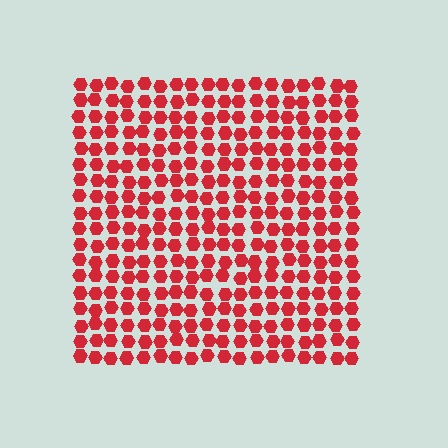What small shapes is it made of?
It is made of small hexagons.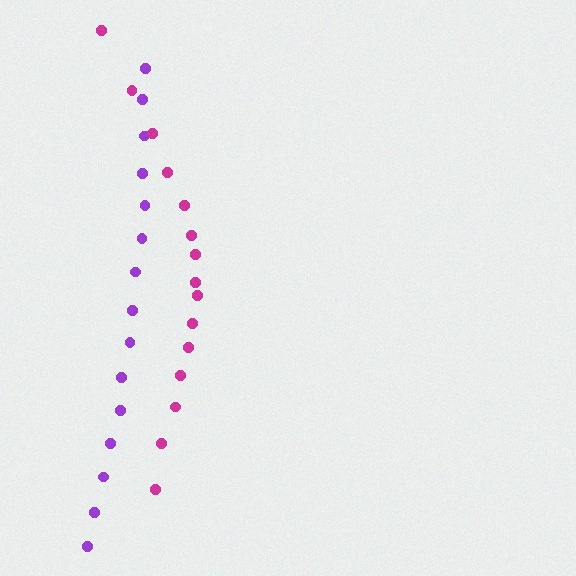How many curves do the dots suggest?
There are 2 distinct paths.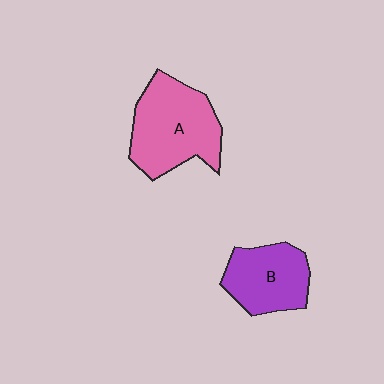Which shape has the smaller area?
Shape B (purple).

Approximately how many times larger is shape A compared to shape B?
Approximately 1.4 times.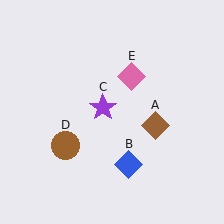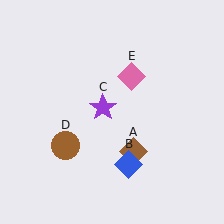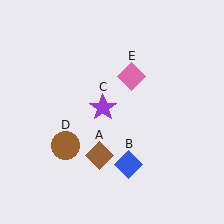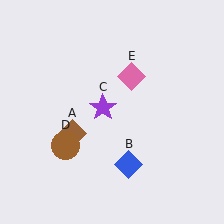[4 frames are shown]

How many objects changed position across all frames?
1 object changed position: brown diamond (object A).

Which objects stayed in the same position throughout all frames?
Blue diamond (object B) and purple star (object C) and brown circle (object D) and pink diamond (object E) remained stationary.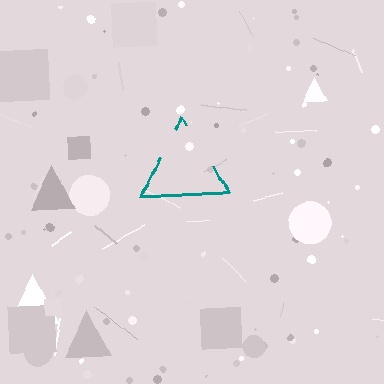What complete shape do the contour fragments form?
The contour fragments form a triangle.